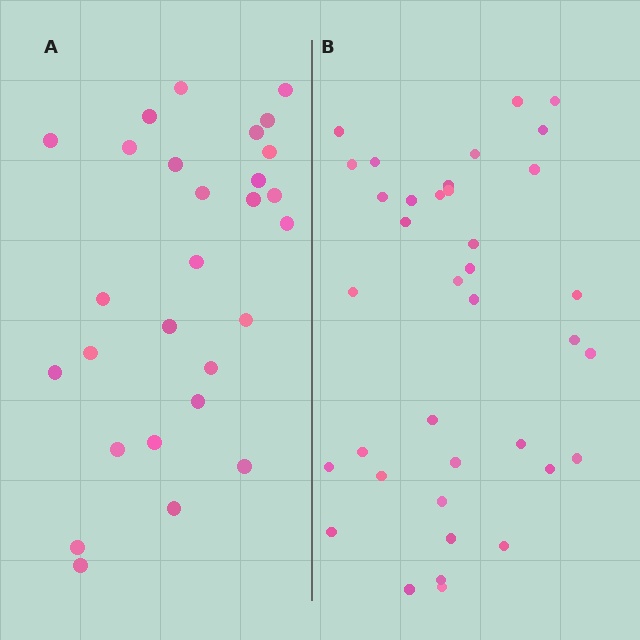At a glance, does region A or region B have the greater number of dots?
Region B (the right region) has more dots.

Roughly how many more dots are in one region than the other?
Region B has roughly 8 or so more dots than region A.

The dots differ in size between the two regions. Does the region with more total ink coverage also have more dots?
No. Region A has more total ink coverage because its dots are larger, but region B actually contains more individual dots. Total area can be misleading — the number of items is what matters here.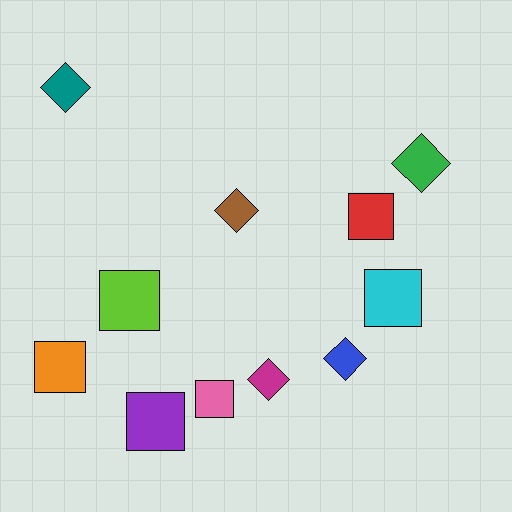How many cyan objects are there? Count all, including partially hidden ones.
There is 1 cyan object.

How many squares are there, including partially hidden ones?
There are 6 squares.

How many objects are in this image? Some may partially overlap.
There are 11 objects.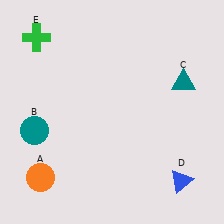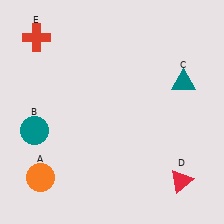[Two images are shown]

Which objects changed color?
D changed from blue to red. E changed from green to red.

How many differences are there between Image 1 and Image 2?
There are 2 differences between the two images.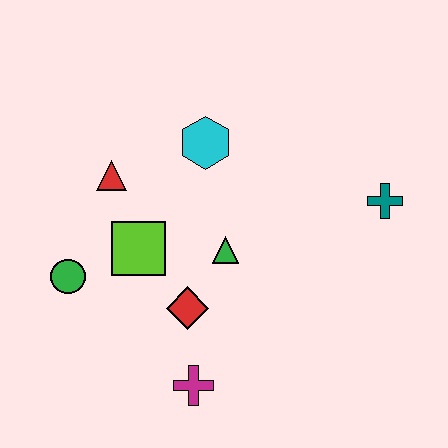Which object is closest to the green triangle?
The red diamond is closest to the green triangle.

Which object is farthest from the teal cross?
The green circle is farthest from the teal cross.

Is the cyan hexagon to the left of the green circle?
No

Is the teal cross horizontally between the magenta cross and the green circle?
No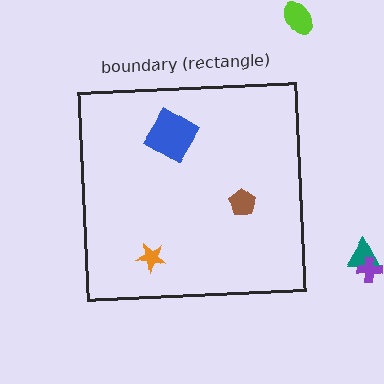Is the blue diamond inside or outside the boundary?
Inside.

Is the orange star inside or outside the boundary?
Inside.